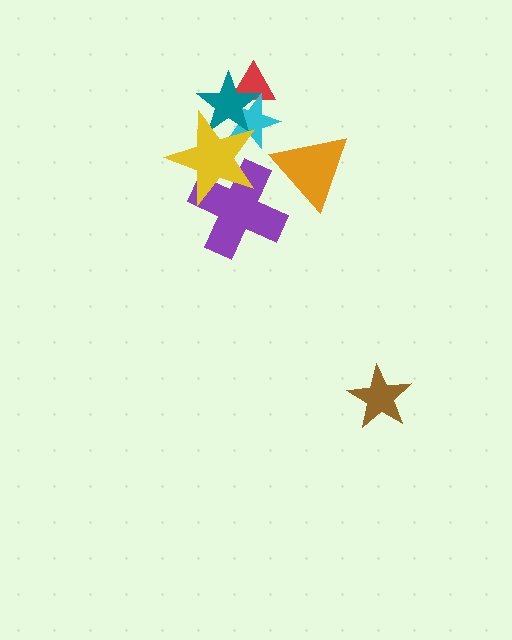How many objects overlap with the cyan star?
3 objects overlap with the cyan star.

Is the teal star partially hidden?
Yes, it is partially covered by another shape.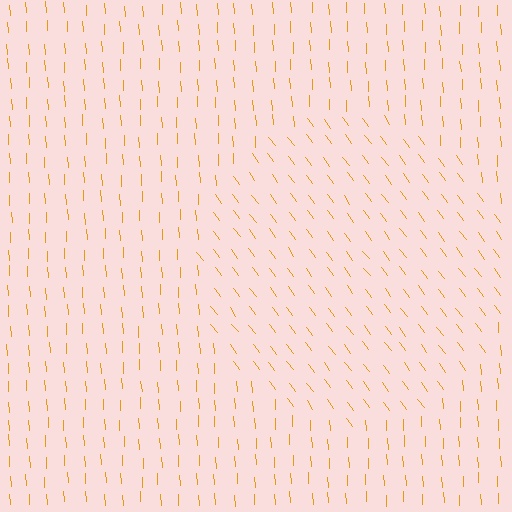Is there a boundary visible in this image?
Yes, there is a texture boundary formed by a change in line orientation.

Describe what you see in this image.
The image is filled with small orange line segments. A circle region in the image has lines oriented differently from the surrounding lines, creating a visible texture boundary.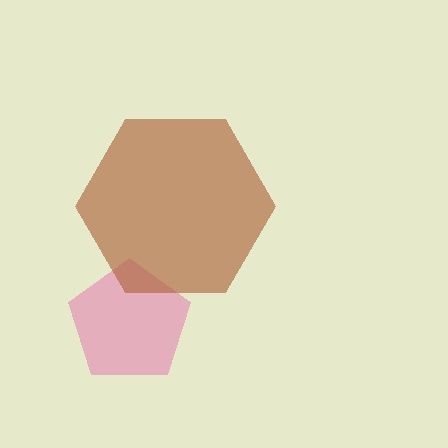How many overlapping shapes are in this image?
There are 2 overlapping shapes in the image.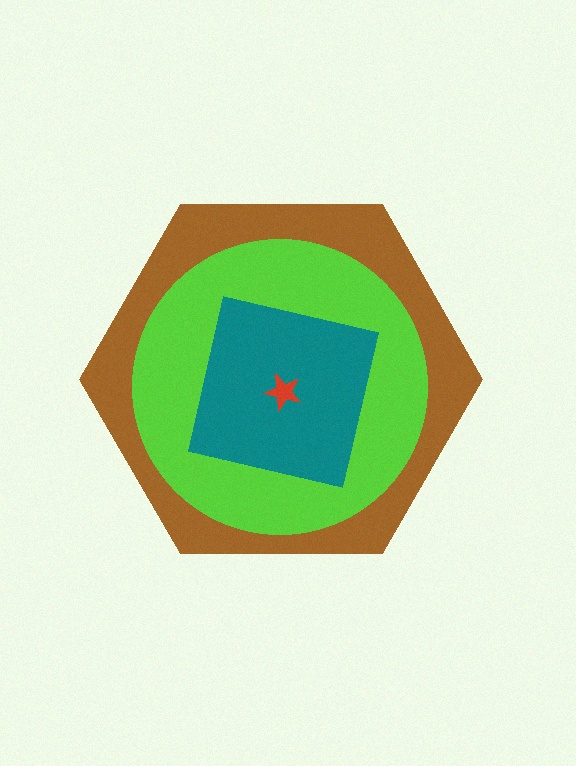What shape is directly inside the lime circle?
The teal square.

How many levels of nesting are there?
4.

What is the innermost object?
The red star.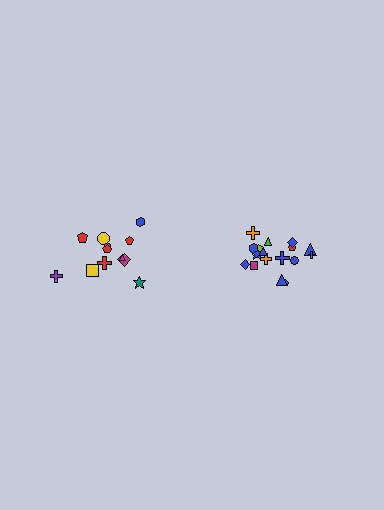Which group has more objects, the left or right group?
The right group.